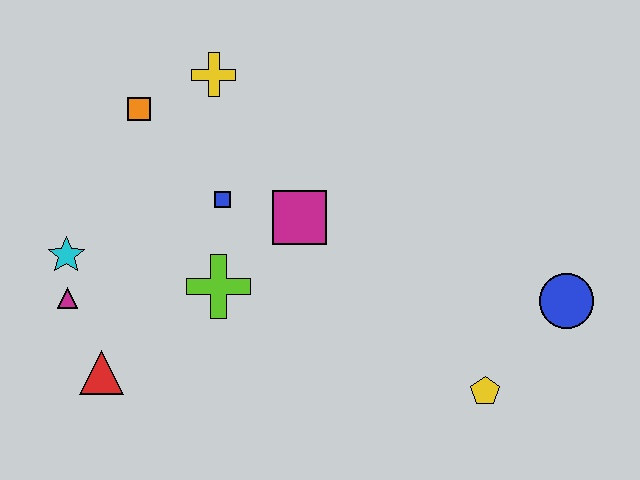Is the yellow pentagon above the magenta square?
No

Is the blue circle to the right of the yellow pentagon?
Yes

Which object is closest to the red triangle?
The magenta triangle is closest to the red triangle.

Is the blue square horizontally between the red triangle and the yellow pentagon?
Yes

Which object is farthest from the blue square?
The blue circle is farthest from the blue square.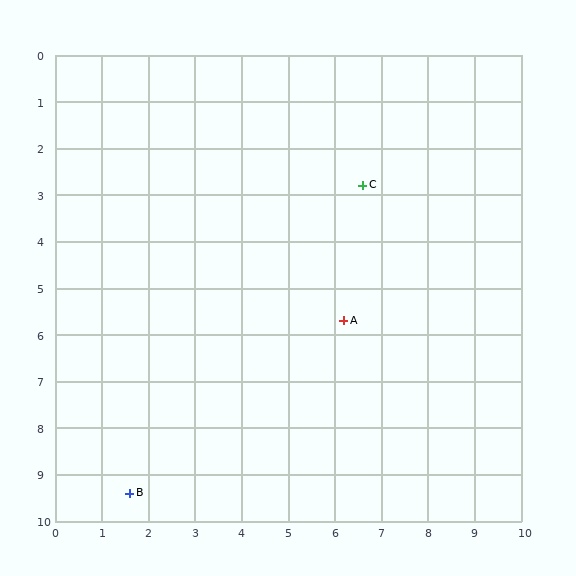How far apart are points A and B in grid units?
Points A and B are about 5.9 grid units apart.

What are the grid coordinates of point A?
Point A is at approximately (6.2, 5.7).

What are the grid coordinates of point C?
Point C is at approximately (6.6, 2.8).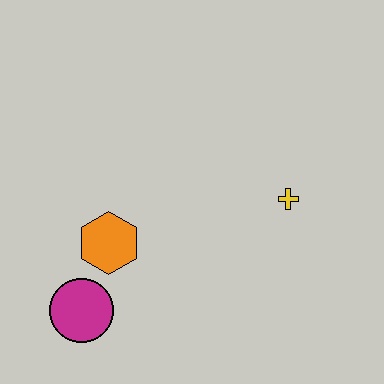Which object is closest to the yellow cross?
The orange hexagon is closest to the yellow cross.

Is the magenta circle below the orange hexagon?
Yes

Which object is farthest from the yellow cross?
The magenta circle is farthest from the yellow cross.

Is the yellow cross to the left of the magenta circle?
No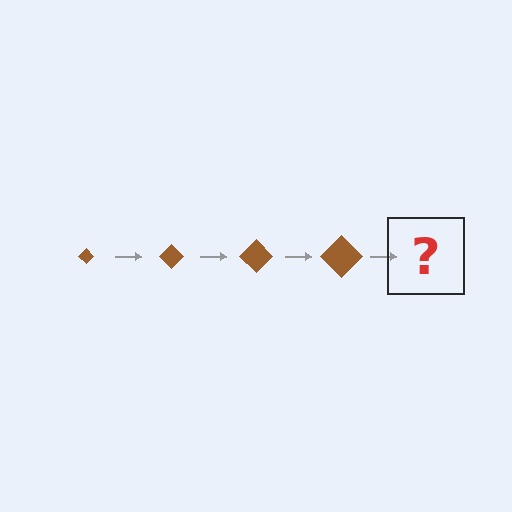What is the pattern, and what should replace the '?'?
The pattern is that the diamond gets progressively larger each step. The '?' should be a brown diamond, larger than the previous one.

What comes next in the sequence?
The next element should be a brown diamond, larger than the previous one.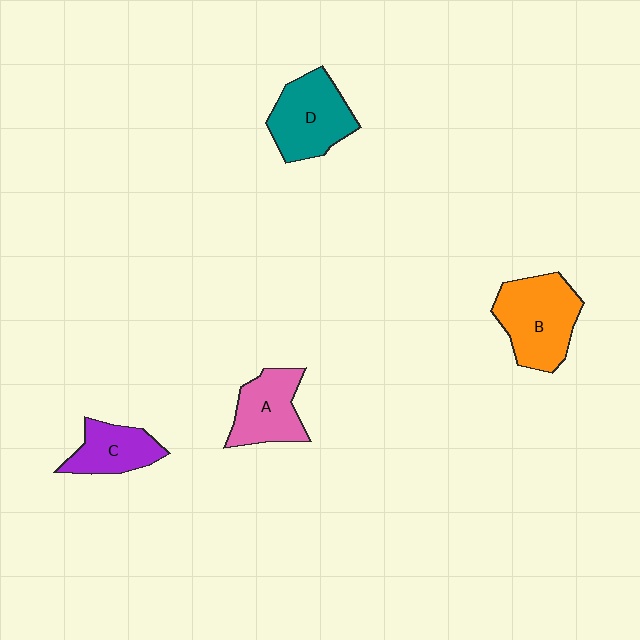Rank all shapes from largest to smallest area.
From largest to smallest: B (orange), D (teal), A (pink), C (purple).